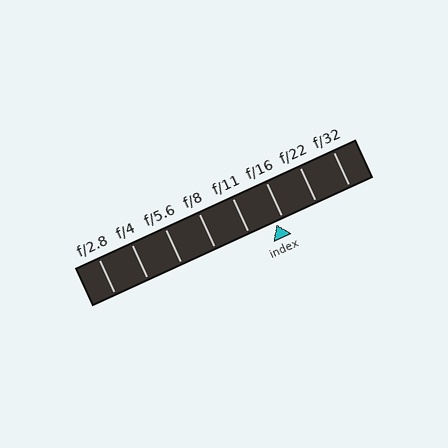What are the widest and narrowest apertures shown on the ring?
The widest aperture shown is f/2.8 and the narrowest is f/32.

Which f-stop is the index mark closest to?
The index mark is closest to f/16.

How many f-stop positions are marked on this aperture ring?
There are 8 f-stop positions marked.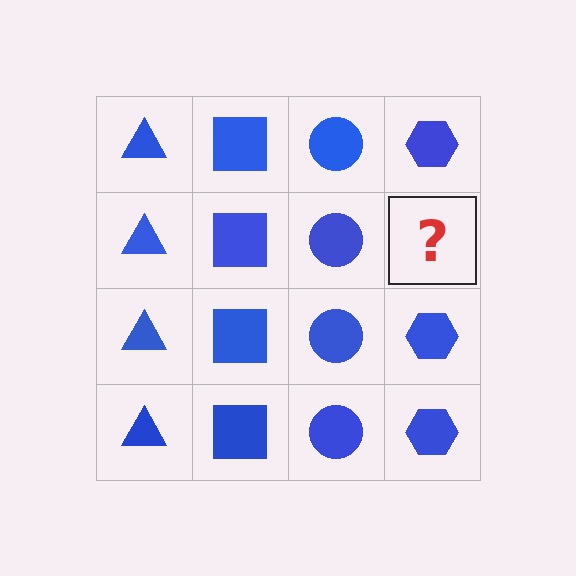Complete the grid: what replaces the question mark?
The question mark should be replaced with a blue hexagon.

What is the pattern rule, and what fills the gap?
The rule is that each column has a consistent shape. The gap should be filled with a blue hexagon.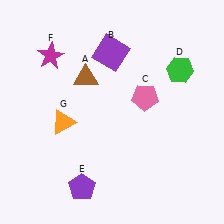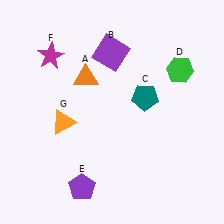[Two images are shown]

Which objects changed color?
A changed from brown to orange. C changed from pink to teal.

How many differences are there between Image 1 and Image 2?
There are 2 differences between the two images.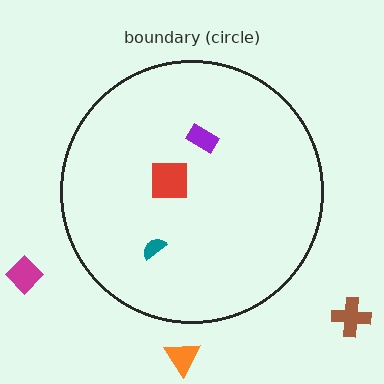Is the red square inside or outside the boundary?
Inside.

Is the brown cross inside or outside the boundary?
Outside.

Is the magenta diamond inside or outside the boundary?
Outside.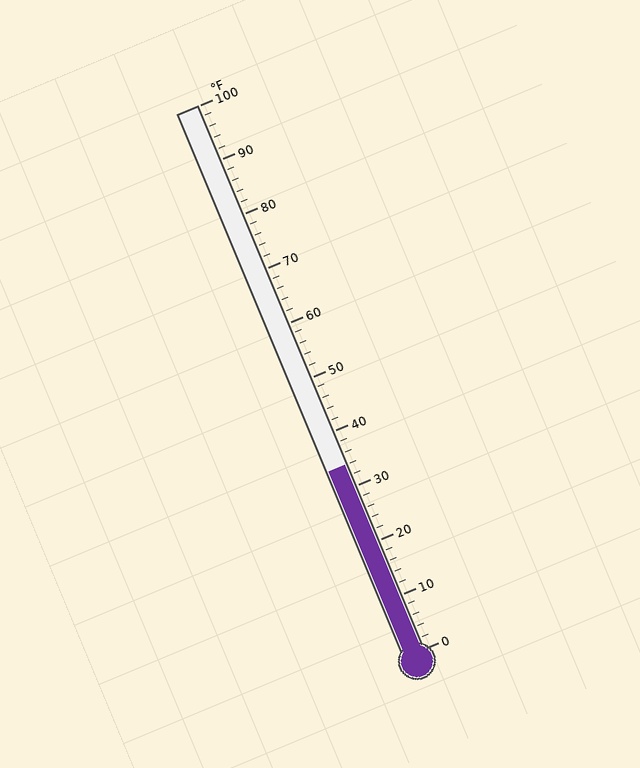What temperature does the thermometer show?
The thermometer shows approximately 34°F.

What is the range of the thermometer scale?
The thermometer scale ranges from 0°F to 100°F.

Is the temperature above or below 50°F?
The temperature is below 50°F.